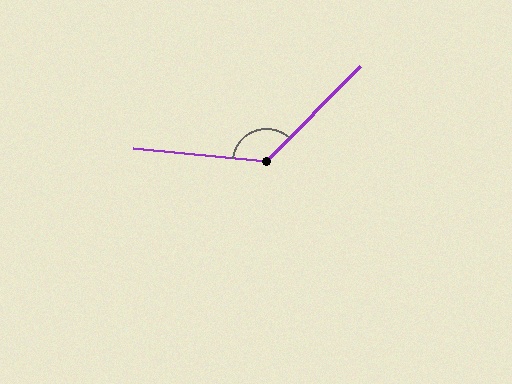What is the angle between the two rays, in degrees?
Approximately 129 degrees.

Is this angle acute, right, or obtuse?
It is obtuse.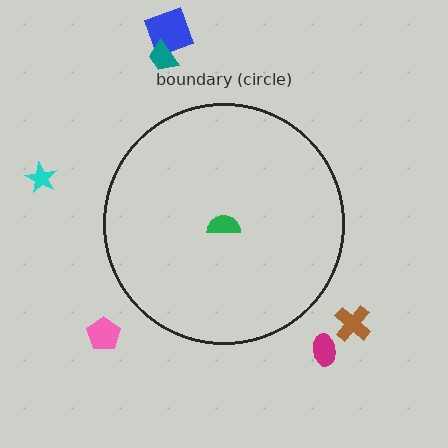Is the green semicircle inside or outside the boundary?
Inside.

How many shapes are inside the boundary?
1 inside, 6 outside.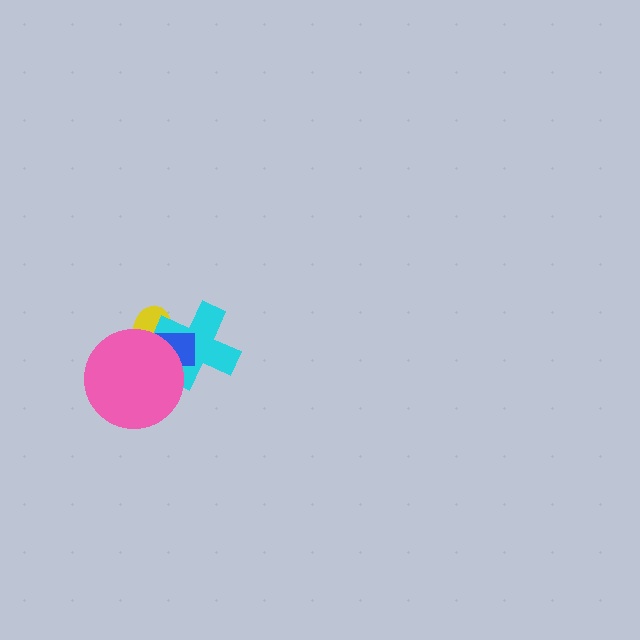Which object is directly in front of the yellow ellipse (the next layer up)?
The cyan cross is directly in front of the yellow ellipse.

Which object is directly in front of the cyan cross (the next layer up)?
The blue rectangle is directly in front of the cyan cross.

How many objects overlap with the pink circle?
3 objects overlap with the pink circle.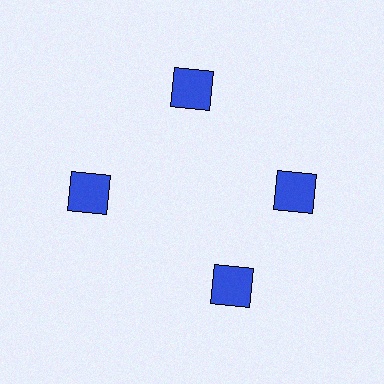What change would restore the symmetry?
The symmetry would be restored by rotating it back into even spacing with its neighbors so that all 4 squares sit at equal angles and equal distance from the center.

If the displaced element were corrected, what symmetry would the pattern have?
It would have 4-fold rotational symmetry — the pattern would map onto itself every 90 degrees.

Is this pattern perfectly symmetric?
No. The 4 blue squares are arranged in a ring, but one element near the 6 o'clock position is rotated out of alignment along the ring, breaking the 4-fold rotational symmetry.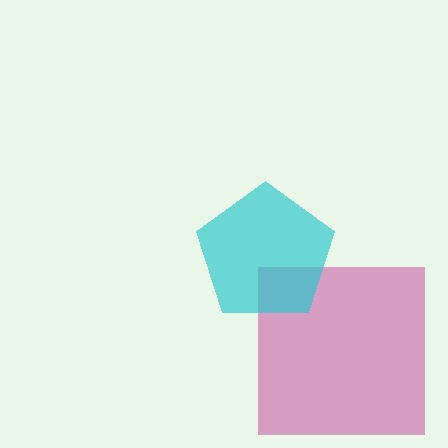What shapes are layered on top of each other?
The layered shapes are: a magenta square, a cyan pentagon.